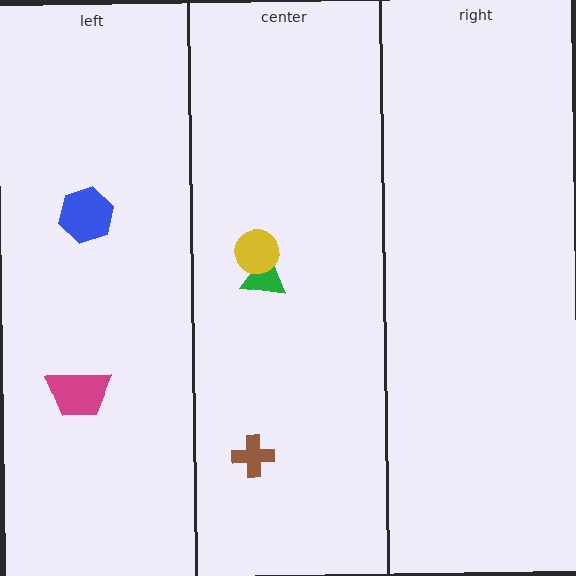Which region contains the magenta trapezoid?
The left region.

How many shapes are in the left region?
2.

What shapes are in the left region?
The blue hexagon, the magenta trapezoid.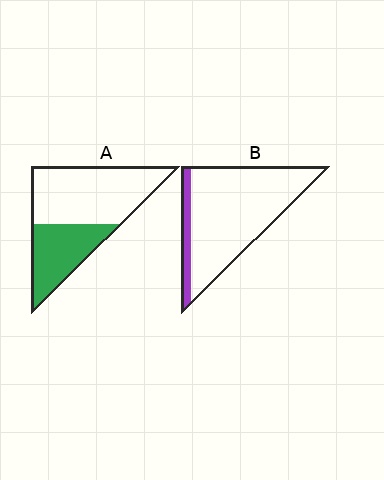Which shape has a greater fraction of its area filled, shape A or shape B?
Shape A.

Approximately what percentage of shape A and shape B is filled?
A is approximately 35% and B is approximately 15%.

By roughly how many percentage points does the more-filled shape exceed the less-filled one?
By roughly 25 percentage points (A over B).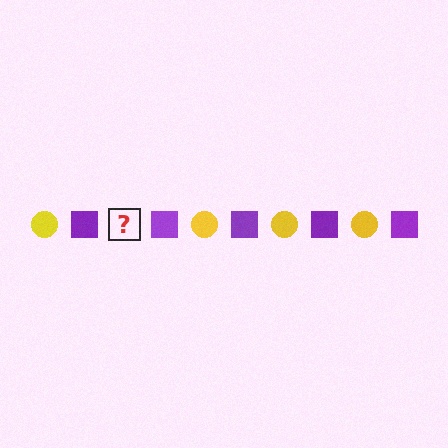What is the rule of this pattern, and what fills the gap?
The rule is that the pattern alternates between yellow circle and purple square. The gap should be filled with a yellow circle.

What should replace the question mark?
The question mark should be replaced with a yellow circle.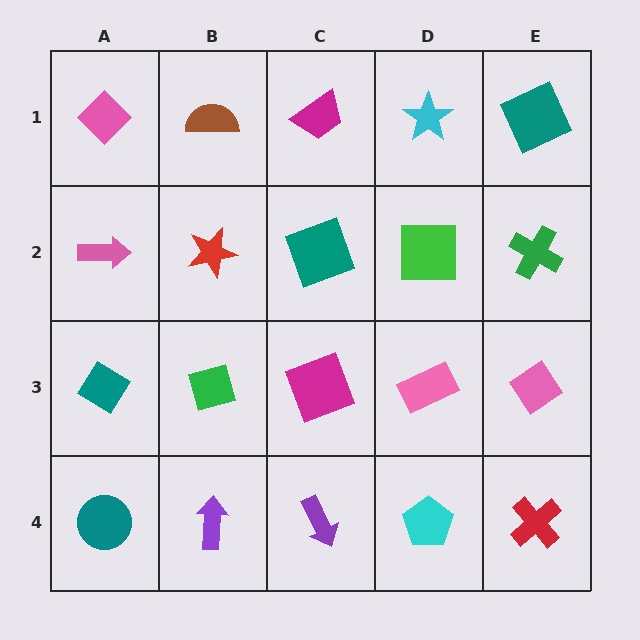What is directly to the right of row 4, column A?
A purple arrow.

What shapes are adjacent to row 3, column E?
A green cross (row 2, column E), a red cross (row 4, column E), a pink rectangle (row 3, column D).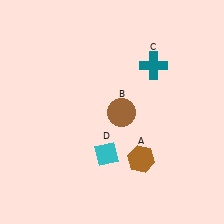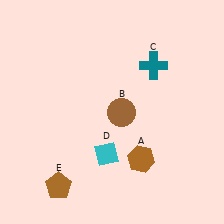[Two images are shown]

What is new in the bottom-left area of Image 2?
A brown pentagon (E) was added in the bottom-left area of Image 2.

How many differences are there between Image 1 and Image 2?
There is 1 difference between the two images.